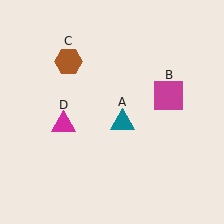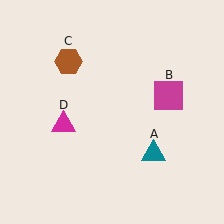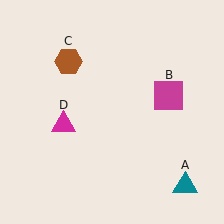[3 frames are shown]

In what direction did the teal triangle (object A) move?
The teal triangle (object A) moved down and to the right.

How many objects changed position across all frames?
1 object changed position: teal triangle (object A).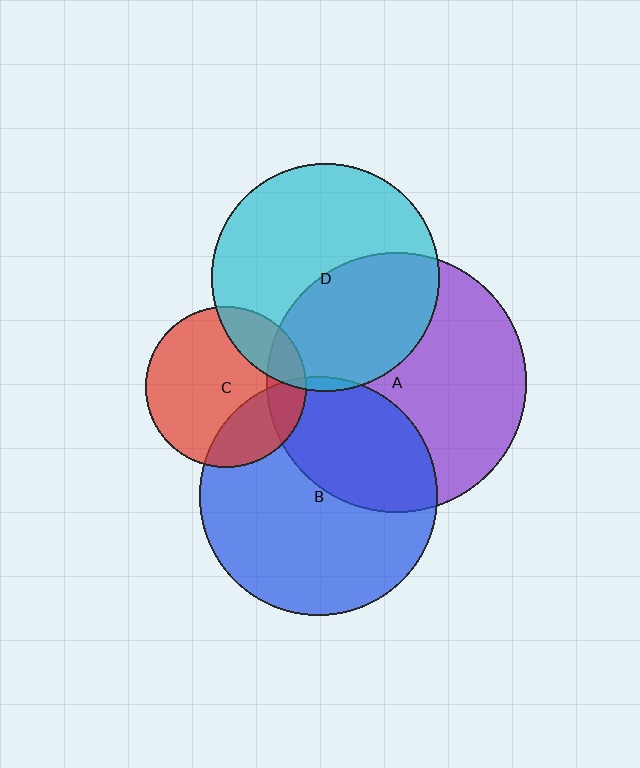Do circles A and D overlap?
Yes.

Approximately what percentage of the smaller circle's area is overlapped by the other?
Approximately 40%.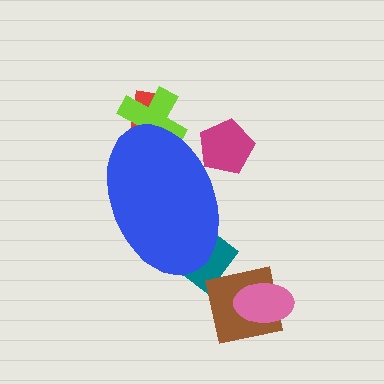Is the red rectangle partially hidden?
Yes, the red rectangle is partially hidden behind the blue ellipse.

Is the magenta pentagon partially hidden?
Yes, the magenta pentagon is partially hidden behind the blue ellipse.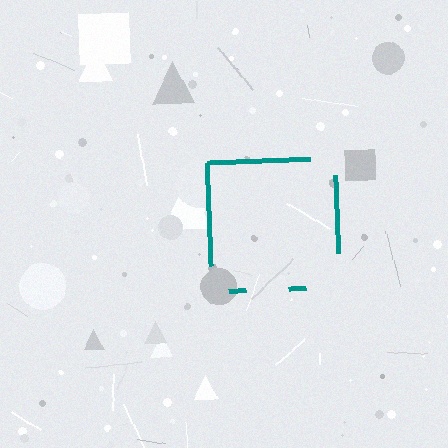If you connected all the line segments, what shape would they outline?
They would outline a square.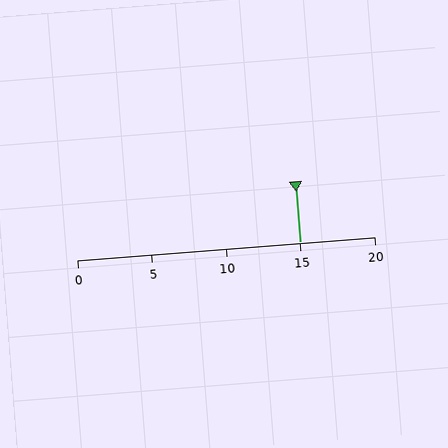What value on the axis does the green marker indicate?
The marker indicates approximately 15.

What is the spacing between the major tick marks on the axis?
The major ticks are spaced 5 apart.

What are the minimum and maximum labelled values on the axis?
The axis runs from 0 to 20.